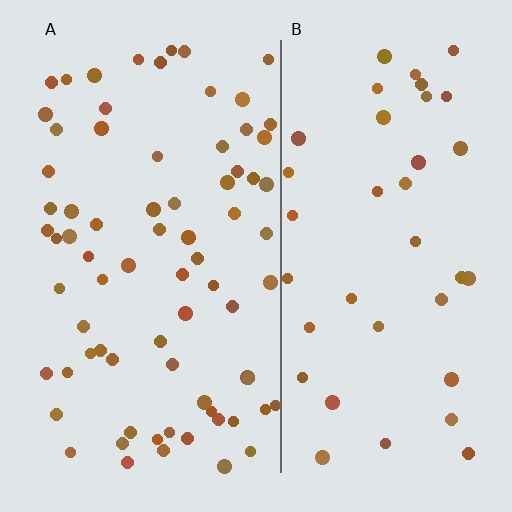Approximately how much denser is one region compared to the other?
Approximately 2.0× — region A over region B.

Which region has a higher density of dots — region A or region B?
A (the left).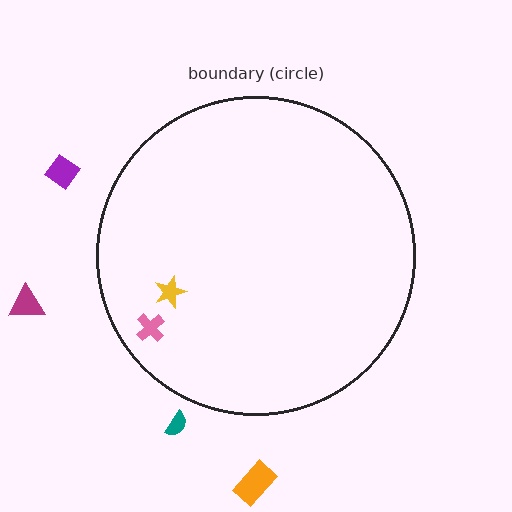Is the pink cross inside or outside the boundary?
Inside.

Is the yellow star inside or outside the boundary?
Inside.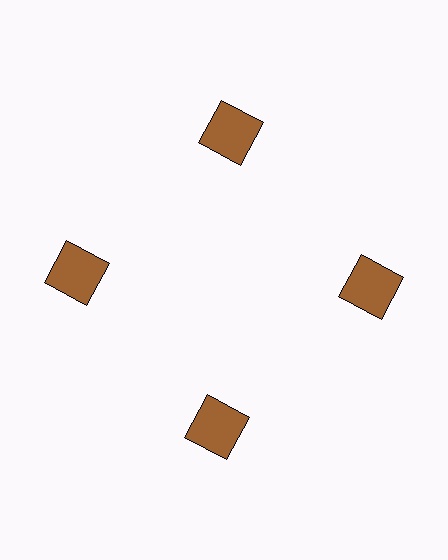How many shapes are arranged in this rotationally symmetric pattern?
There are 4 shapes, arranged in 4 groups of 1.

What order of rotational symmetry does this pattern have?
This pattern has 4-fold rotational symmetry.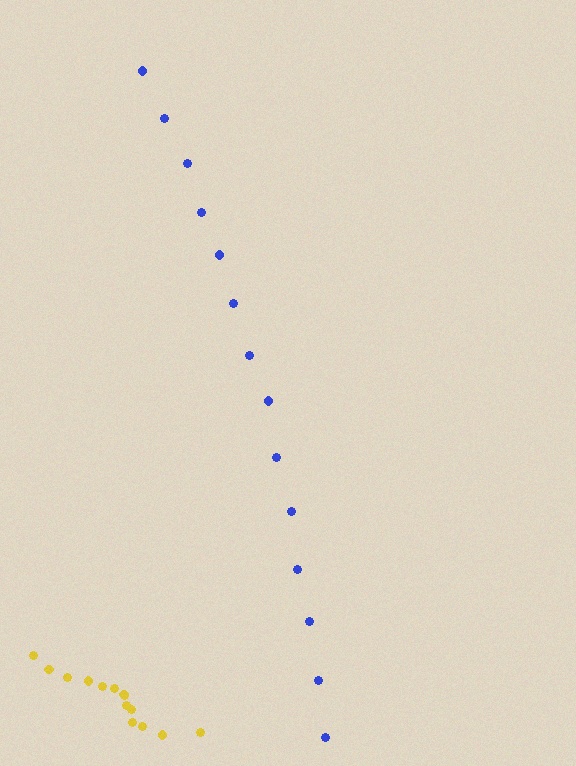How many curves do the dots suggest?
There are 2 distinct paths.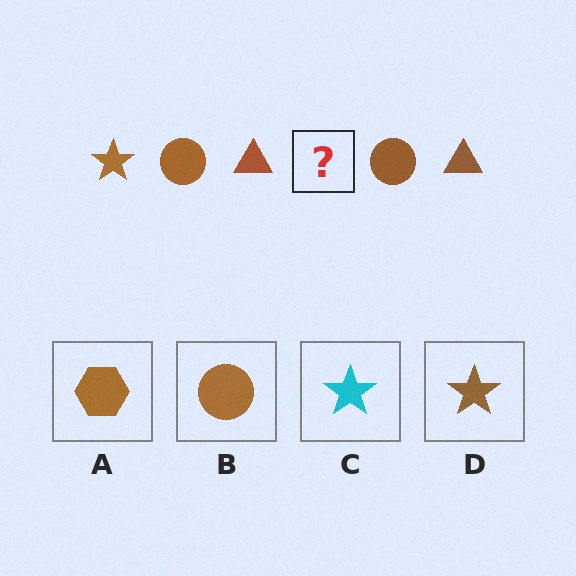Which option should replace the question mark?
Option D.